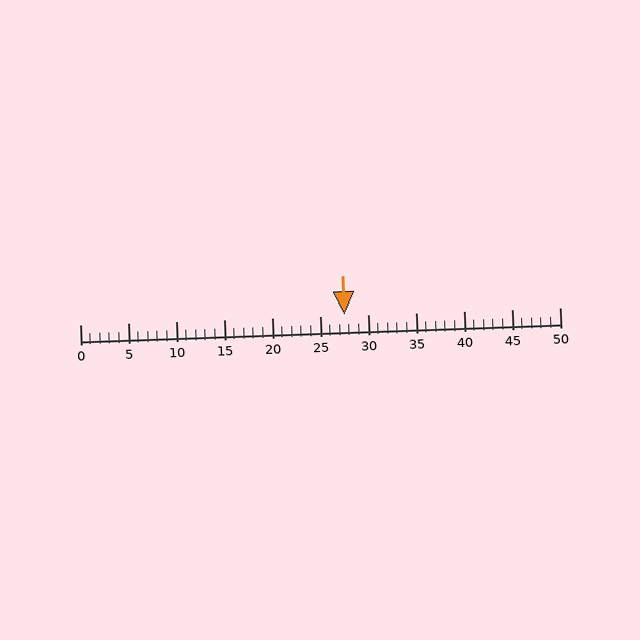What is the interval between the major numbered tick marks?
The major tick marks are spaced 5 units apart.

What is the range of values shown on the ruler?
The ruler shows values from 0 to 50.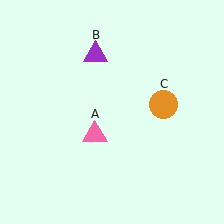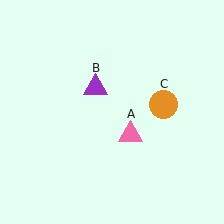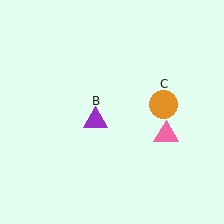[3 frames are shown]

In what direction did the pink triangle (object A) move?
The pink triangle (object A) moved right.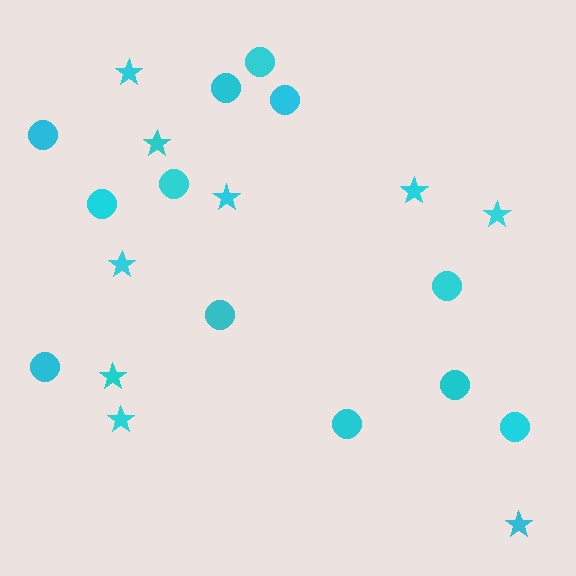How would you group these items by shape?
There are 2 groups: one group of stars (9) and one group of circles (12).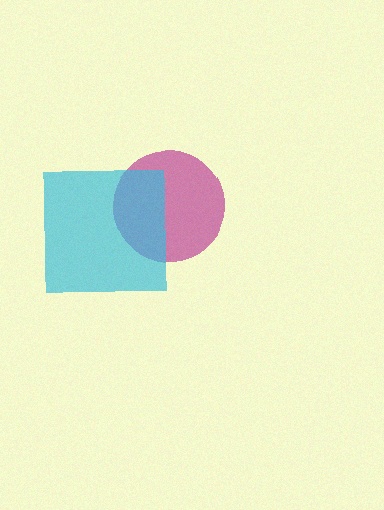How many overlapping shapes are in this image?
There are 2 overlapping shapes in the image.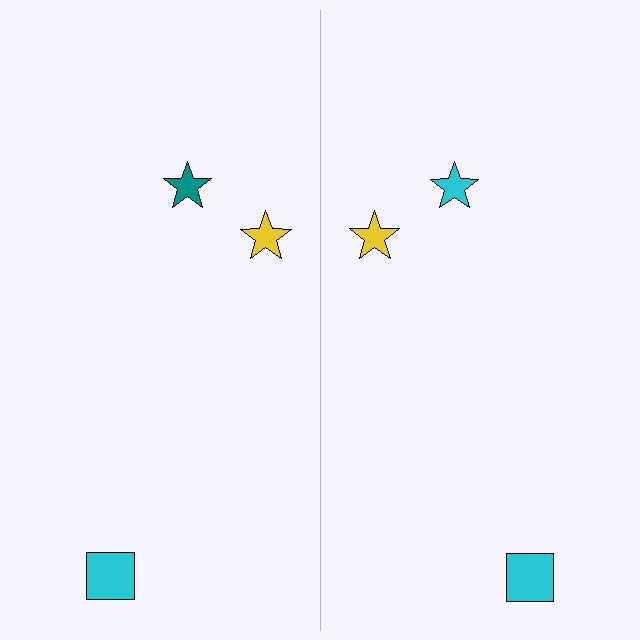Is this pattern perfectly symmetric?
No, the pattern is not perfectly symmetric. The cyan star on the right side breaks the symmetry — its mirror counterpart is teal.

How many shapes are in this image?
There are 6 shapes in this image.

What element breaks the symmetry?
The cyan star on the right side breaks the symmetry — its mirror counterpart is teal.